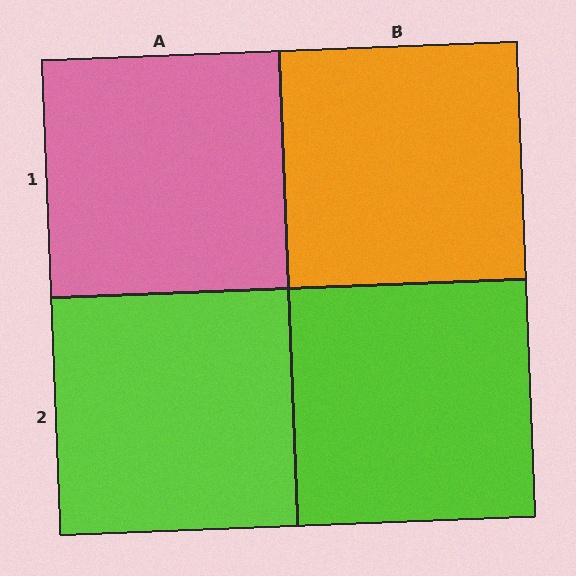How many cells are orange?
1 cell is orange.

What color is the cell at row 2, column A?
Lime.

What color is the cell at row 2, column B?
Lime.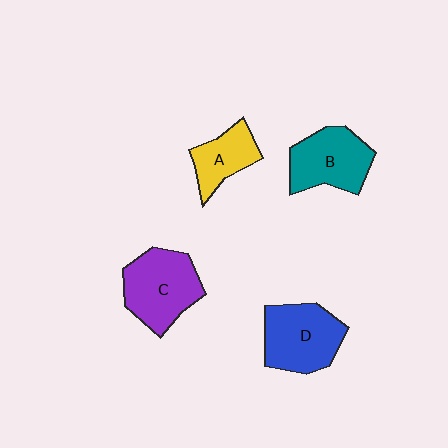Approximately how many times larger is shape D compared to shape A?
Approximately 1.6 times.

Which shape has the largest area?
Shape C (purple).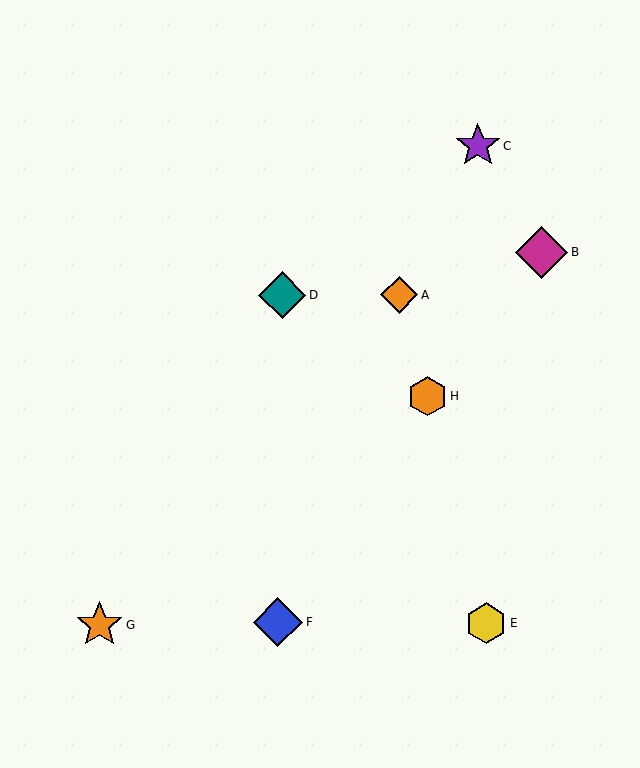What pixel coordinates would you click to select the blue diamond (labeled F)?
Click at (278, 622) to select the blue diamond F.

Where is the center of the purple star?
The center of the purple star is at (478, 146).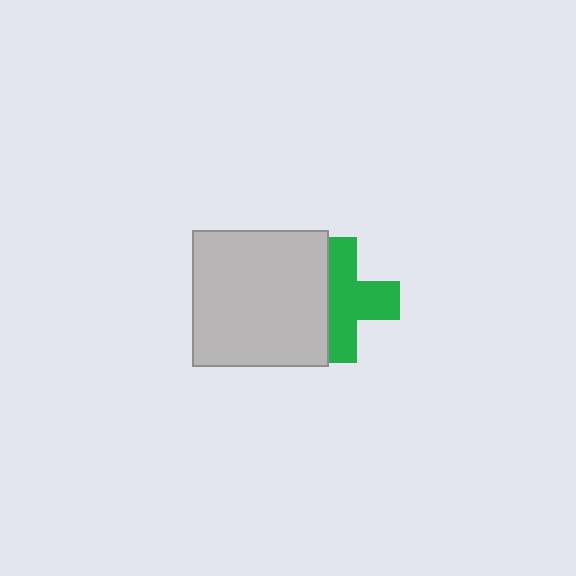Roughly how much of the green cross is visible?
About half of it is visible (roughly 62%).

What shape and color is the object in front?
The object in front is a light gray square.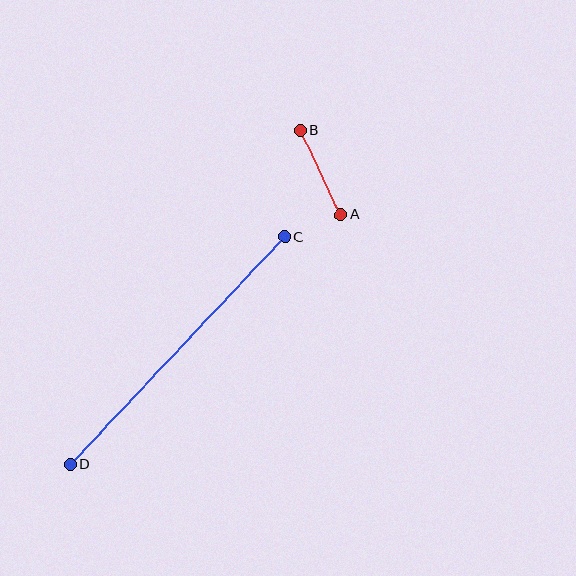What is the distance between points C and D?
The distance is approximately 313 pixels.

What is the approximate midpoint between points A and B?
The midpoint is at approximately (321, 172) pixels.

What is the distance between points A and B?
The distance is approximately 93 pixels.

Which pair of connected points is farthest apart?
Points C and D are farthest apart.